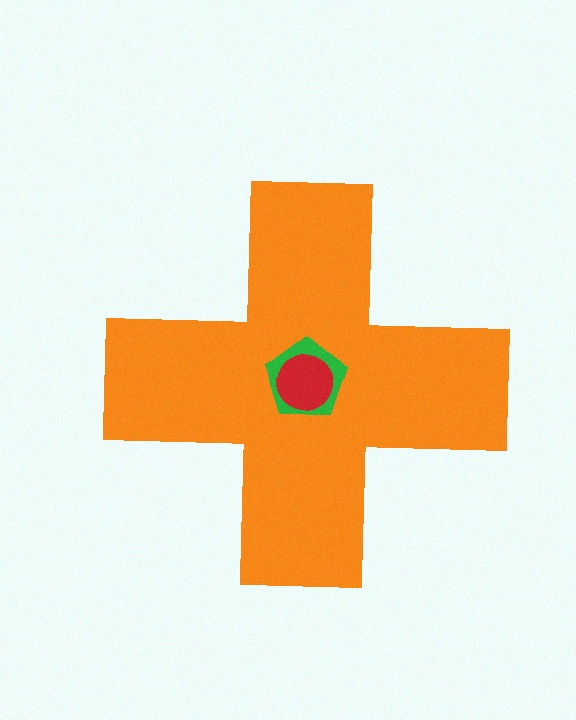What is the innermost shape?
The red circle.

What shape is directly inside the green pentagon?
The red circle.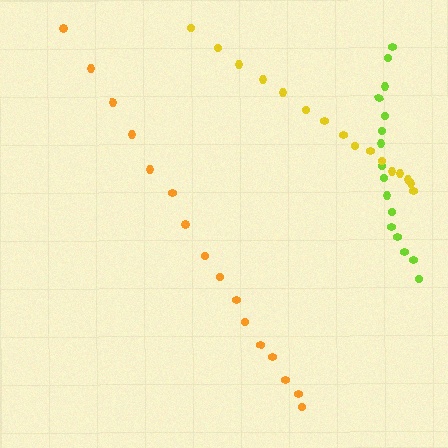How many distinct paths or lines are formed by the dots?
There are 3 distinct paths.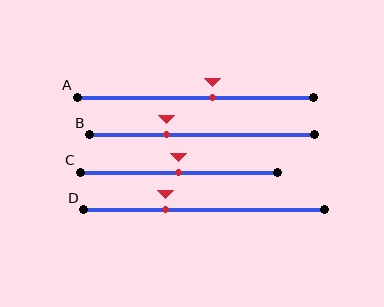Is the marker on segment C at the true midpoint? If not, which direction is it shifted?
Yes, the marker on segment C is at the true midpoint.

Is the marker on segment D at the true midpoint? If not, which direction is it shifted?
No, the marker on segment D is shifted to the left by about 16% of the segment length.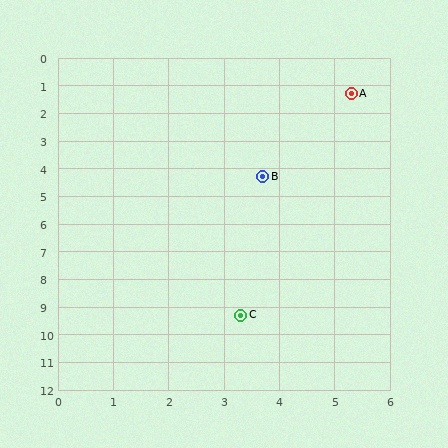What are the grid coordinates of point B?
Point B is at approximately (3.7, 4.3).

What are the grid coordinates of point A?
Point A is at approximately (5.3, 1.3).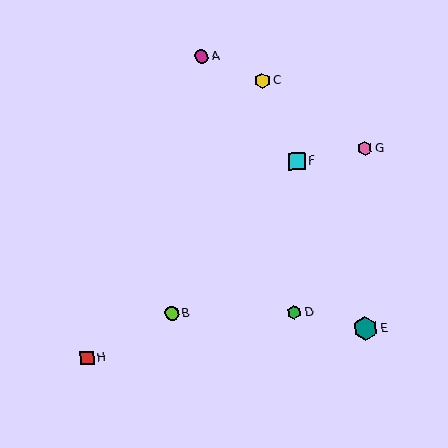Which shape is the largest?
The teal hexagon (labeled E) is the largest.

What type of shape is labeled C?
Shape C is a yellow hexagon.